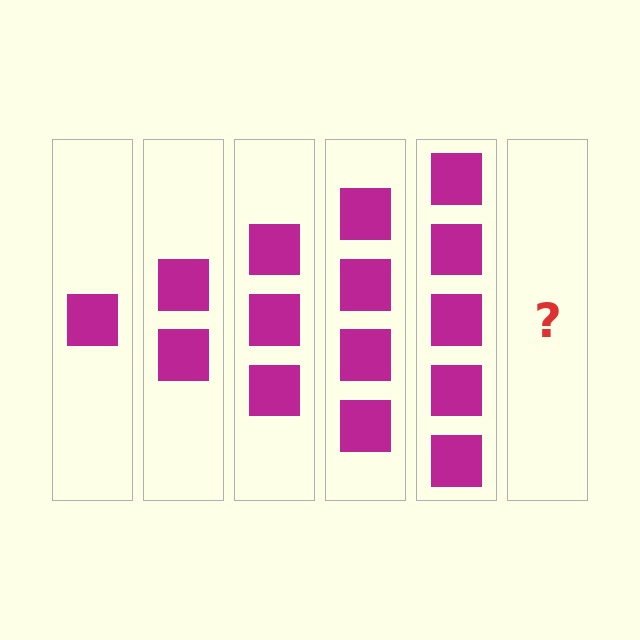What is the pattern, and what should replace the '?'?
The pattern is that each step adds one more square. The '?' should be 6 squares.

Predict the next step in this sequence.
The next step is 6 squares.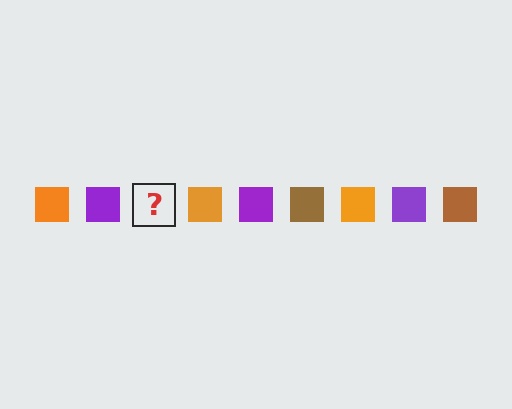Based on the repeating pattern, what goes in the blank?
The blank should be a brown square.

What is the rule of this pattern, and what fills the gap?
The rule is that the pattern cycles through orange, purple, brown squares. The gap should be filled with a brown square.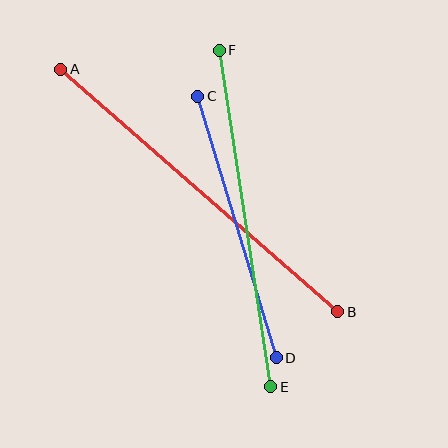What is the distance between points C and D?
The distance is approximately 273 pixels.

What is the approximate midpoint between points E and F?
The midpoint is at approximately (245, 218) pixels.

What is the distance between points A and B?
The distance is approximately 368 pixels.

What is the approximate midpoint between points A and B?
The midpoint is at approximately (199, 190) pixels.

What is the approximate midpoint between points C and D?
The midpoint is at approximately (237, 227) pixels.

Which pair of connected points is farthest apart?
Points A and B are farthest apart.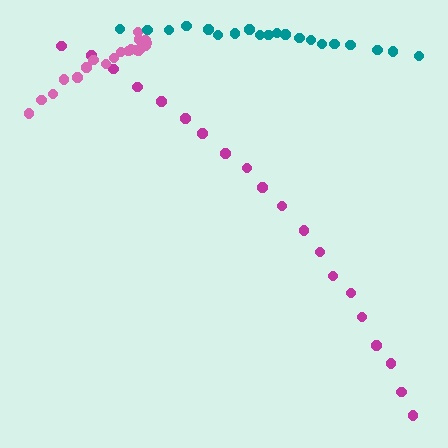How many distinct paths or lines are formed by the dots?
There are 3 distinct paths.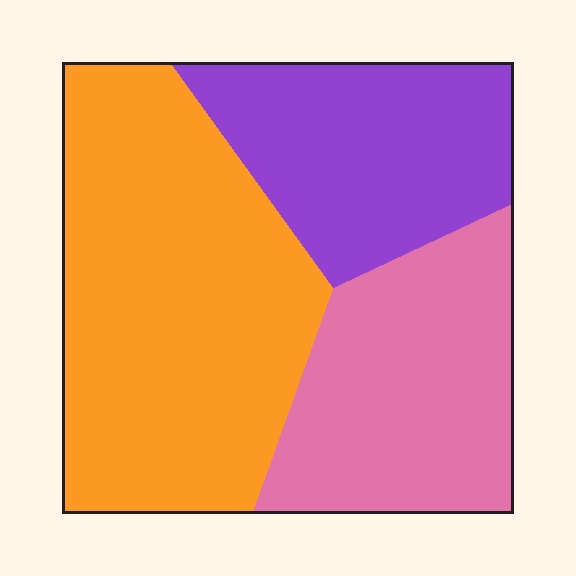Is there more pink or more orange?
Orange.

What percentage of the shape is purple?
Purple covers about 25% of the shape.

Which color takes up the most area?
Orange, at roughly 45%.